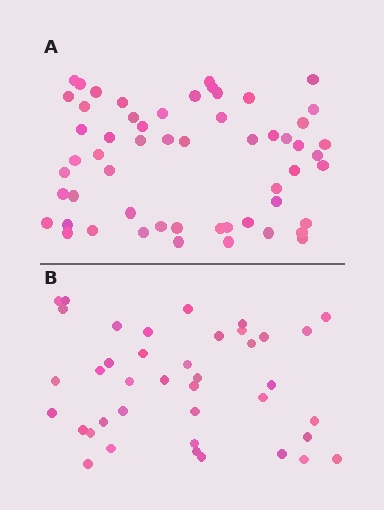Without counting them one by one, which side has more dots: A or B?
Region A (the top region) has more dots.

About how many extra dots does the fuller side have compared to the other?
Region A has approximately 15 more dots than region B.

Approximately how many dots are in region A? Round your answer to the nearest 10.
About 60 dots. (The exact count is 56, which rounds to 60.)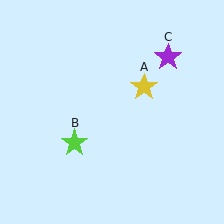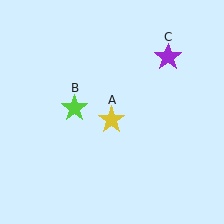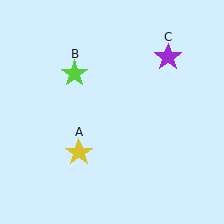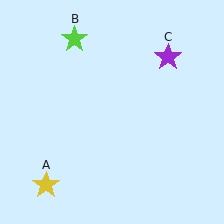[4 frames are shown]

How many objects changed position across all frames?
2 objects changed position: yellow star (object A), lime star (object B).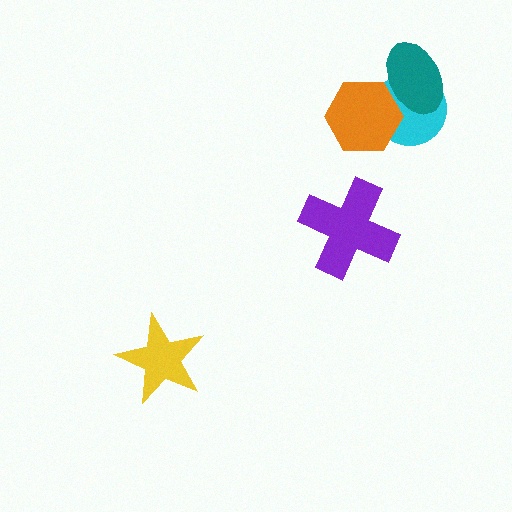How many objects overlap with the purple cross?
0 objects overlap with the purple cross.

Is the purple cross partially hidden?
No, no other shape covers it.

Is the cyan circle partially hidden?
Yes, it is partially covered by another shape.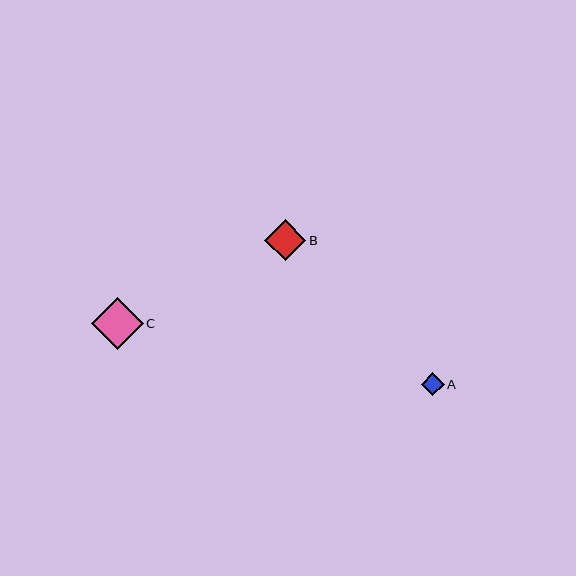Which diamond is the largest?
Diamond C is the largest with a size of approximately 52 pixels.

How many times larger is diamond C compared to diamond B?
Diamond C is approximately 1.3 times the size of diamond B.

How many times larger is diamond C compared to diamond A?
Diamond C is approximately 2.3 times the size of diamond A.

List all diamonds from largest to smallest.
From largest to smallest: C, B, A.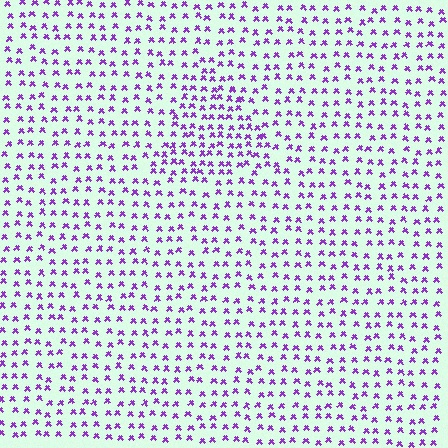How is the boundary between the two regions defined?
The boundary is defined by a change in element density (approximately 1.6x ratio). All elements are the same color, size, and shape.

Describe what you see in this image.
The image contains small purple elements arranged at two different densities. A triangle-shaped region is visible where the elements are more densely packed than the surrounding area.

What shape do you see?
I see a triangle.